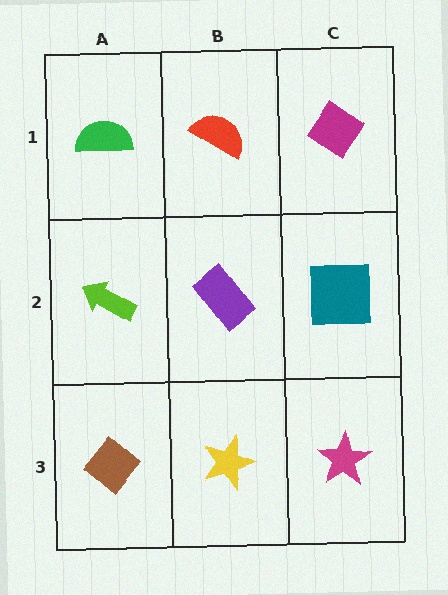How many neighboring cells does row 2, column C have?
3.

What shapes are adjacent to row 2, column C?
A magenta diamond (row 1, column C), a magenta star (row 3, column C), a purple rectangle (row 2, column B).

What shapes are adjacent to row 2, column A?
A green semicircle (row 1, column A), a brown diamond (row 3, column A), a purple rectangle (row 2, column B).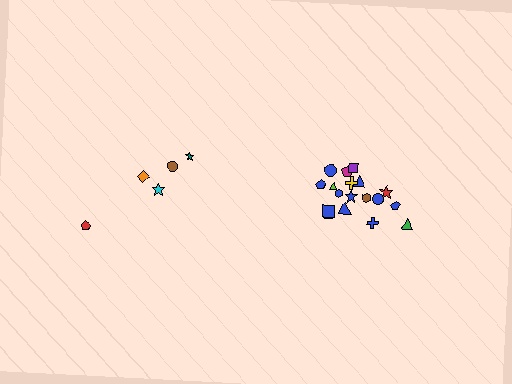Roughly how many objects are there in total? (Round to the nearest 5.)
Roughly 25 objects in total.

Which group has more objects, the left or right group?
The right group.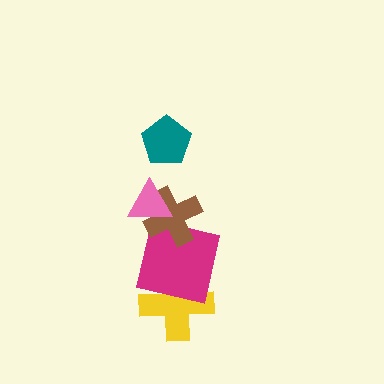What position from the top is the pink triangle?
The pink triangle is 2nd from the top.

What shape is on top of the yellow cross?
The magenta square is on top of the yellow cross.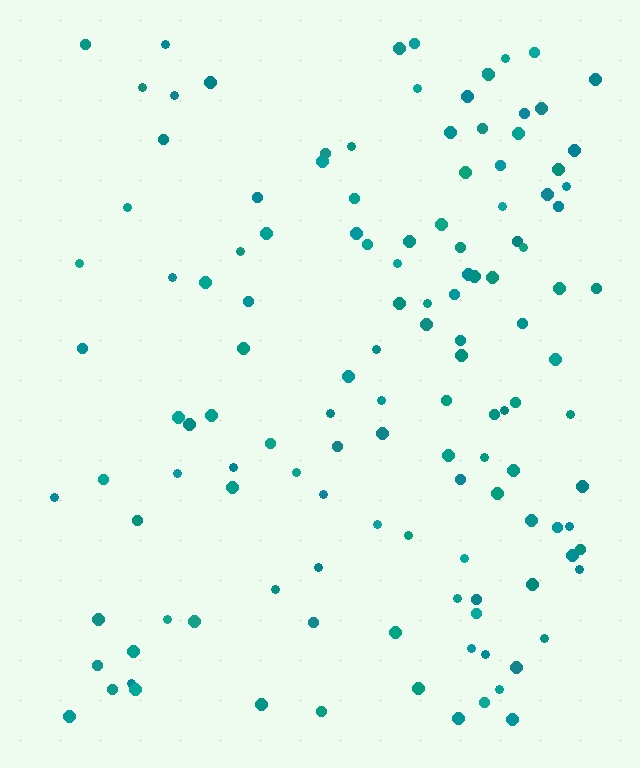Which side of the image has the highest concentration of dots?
The right.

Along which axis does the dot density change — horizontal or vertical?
Horizontal.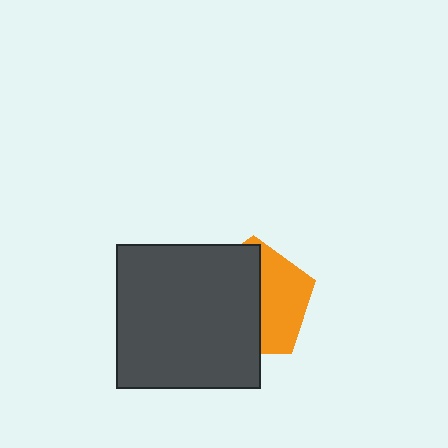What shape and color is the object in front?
The object in front is a dark gray square.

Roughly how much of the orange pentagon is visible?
A small part of it is visible (roughly 42%).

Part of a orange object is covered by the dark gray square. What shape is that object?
It is a pentagon.